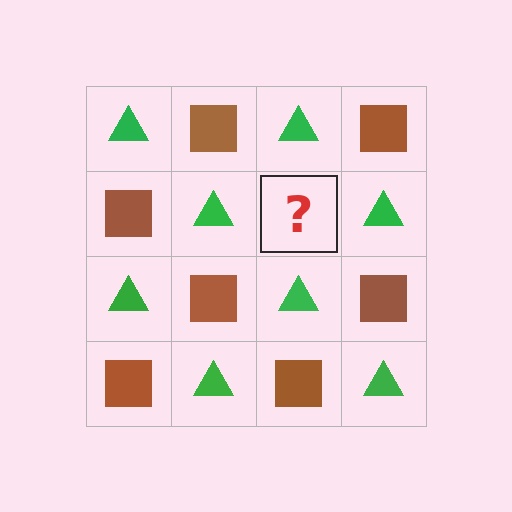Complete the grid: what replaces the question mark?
The question mark should be replaced with a brown square.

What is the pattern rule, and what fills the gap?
The rule is that it alternates green triangle and brown square in a checkerboard pattern. The gap should be filled with a brown square.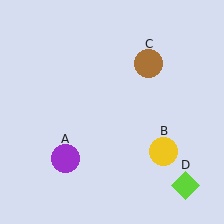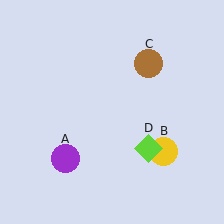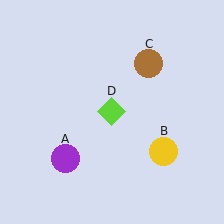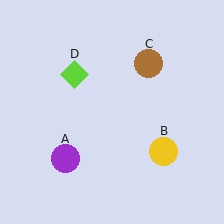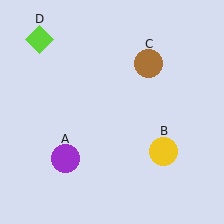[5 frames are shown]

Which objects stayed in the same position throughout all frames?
Purple circle (object A) and yellow circle (object B) and brown circle (object C) remained stationary.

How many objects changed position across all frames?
1 object changed position: lime diamond (object D).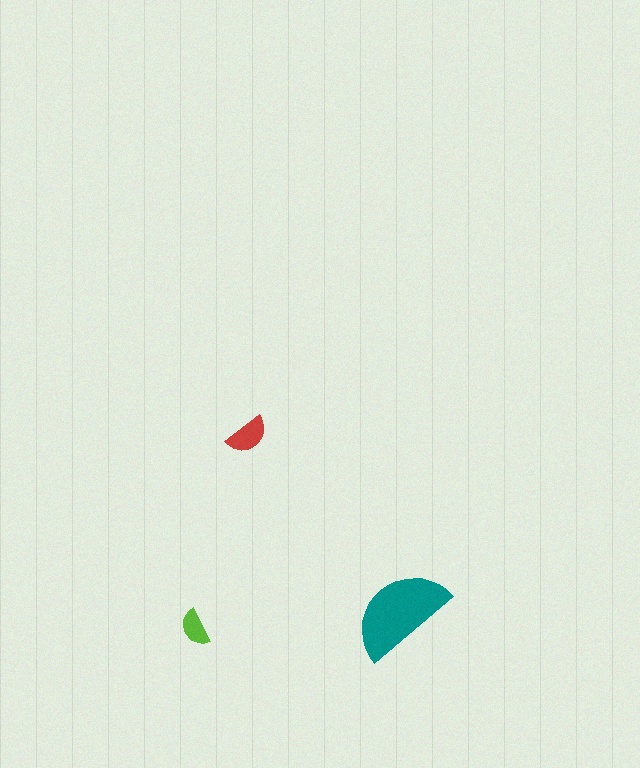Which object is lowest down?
The lime semicircle is bottommost.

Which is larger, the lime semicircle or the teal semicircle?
The teal one.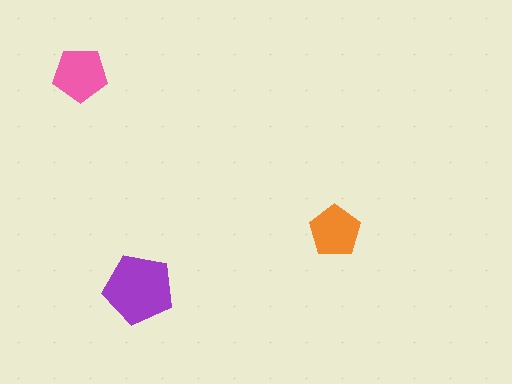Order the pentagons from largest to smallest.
the purple one, the pink one, the orange one.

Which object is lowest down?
The purple pentagon is bottommost.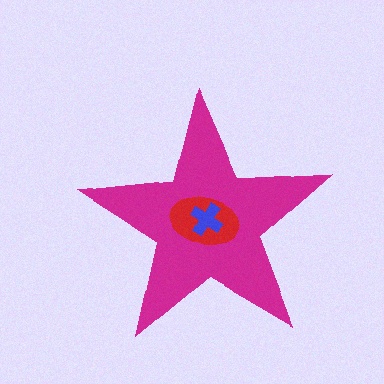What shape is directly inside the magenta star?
The red ellipse.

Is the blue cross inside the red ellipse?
Yes.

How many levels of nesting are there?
3.